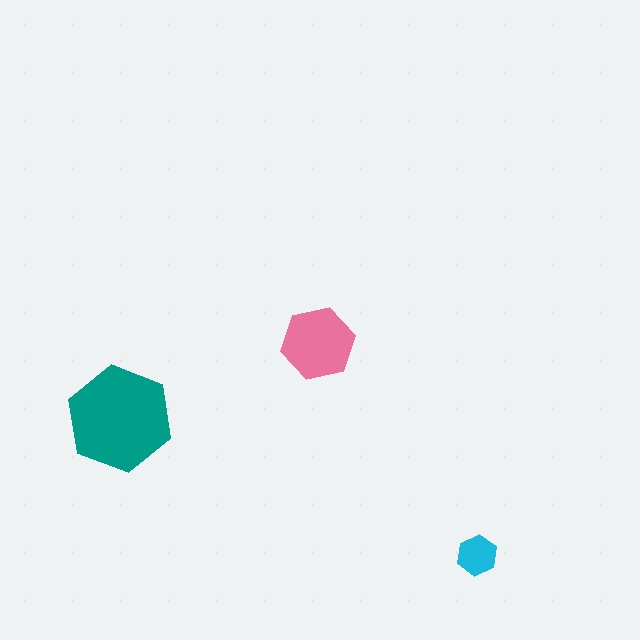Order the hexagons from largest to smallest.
the teal one, the pink one, the cyan one.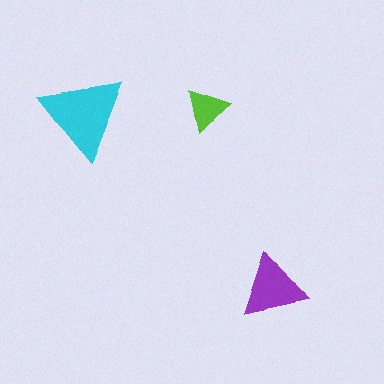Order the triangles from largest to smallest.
the cyan one, the purple one, the lime one.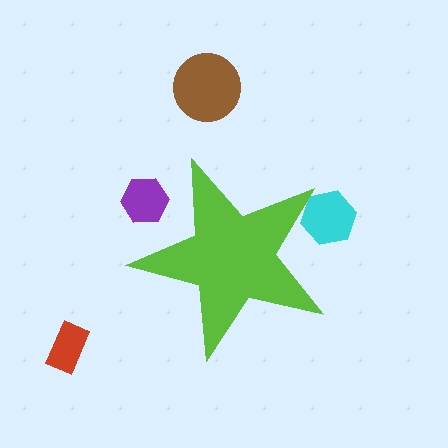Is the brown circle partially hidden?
No, the brown circle is fully visible.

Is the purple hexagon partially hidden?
Yes, the purple hexagon is partially hidden behind the lime star.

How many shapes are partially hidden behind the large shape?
2 shapes are partially hidden.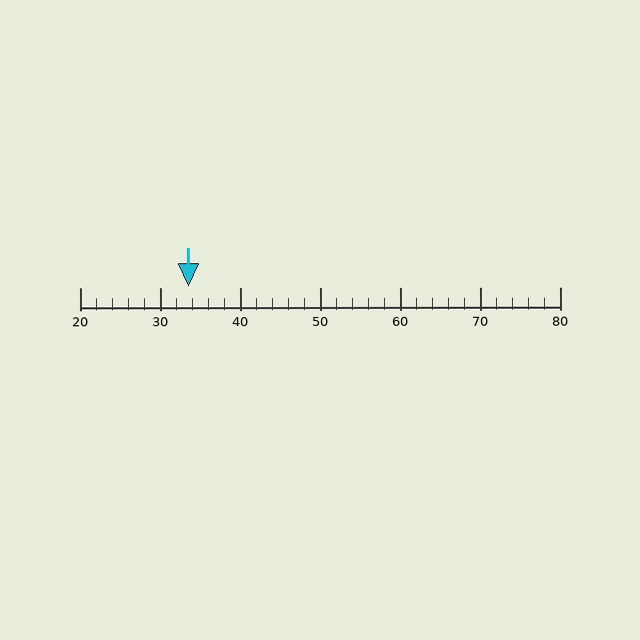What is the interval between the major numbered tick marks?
The major tick marks are spaced 10 units apart.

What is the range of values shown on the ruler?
The ruler shows values from 20 to 80.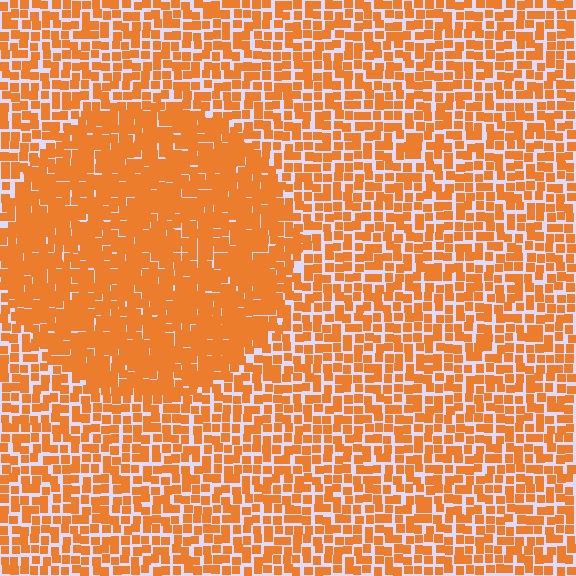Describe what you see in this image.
The image contains small orange elements arranged at two different densities. A circle-shaped region is visible where the elements are more densely packed than the surrounding area.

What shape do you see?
I see a circle.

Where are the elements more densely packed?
The elements are more densely packed inside the circle boundary.